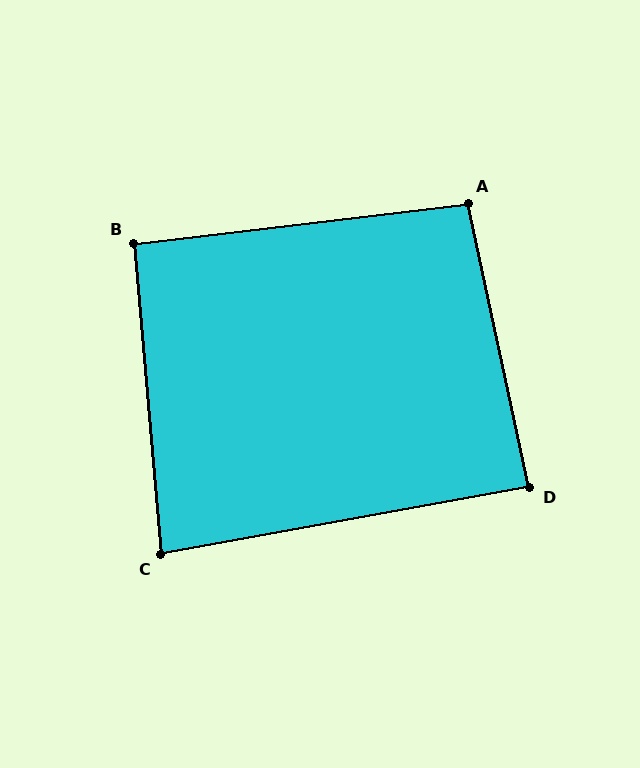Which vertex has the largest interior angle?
A, at approximately 95 degrees.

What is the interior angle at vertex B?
Approximately 92 degrees (approximately right).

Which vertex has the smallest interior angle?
C, at approximately 85 degrees.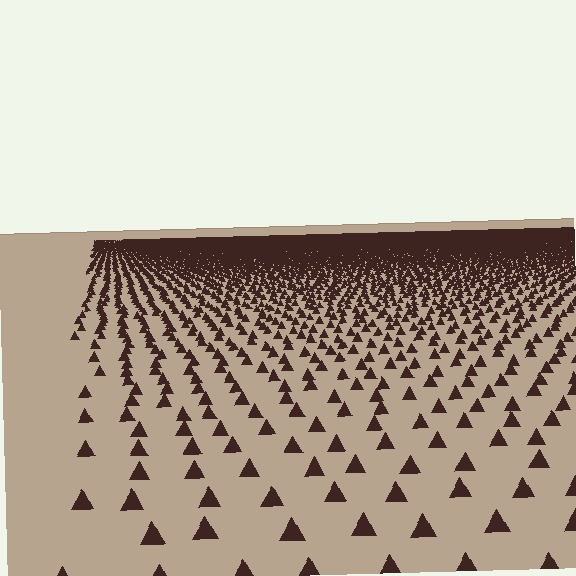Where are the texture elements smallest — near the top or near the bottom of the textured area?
Near the top.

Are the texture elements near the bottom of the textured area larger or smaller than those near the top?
Larger. Near the bottom, elements are closer to the viewer and appear at a bigger on-screen size.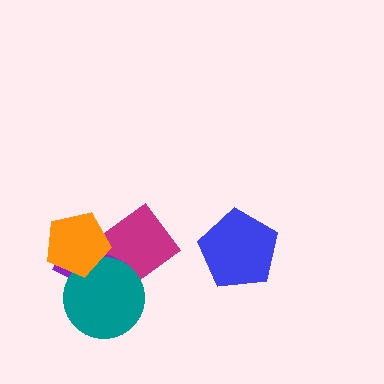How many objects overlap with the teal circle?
3 objects overlap with the teal circle.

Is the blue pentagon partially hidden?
No, no other shape covers it.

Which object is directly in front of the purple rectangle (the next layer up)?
The teal circle is directly in front of the purple rectangle.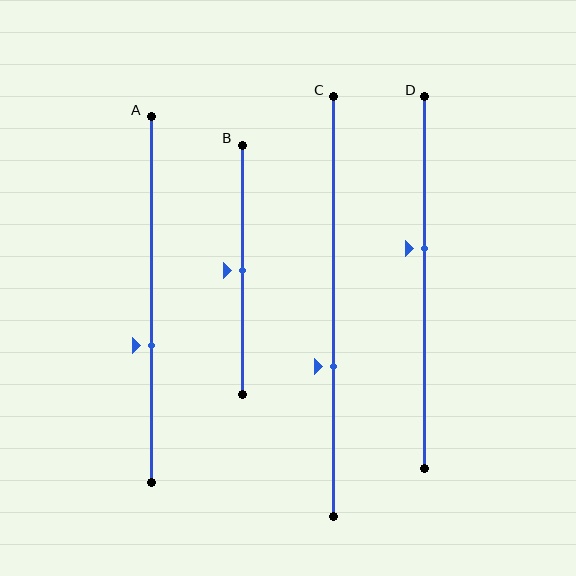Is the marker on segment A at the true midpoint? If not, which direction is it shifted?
No, the marker on segment A is shifted downward by about 12% of the segment length.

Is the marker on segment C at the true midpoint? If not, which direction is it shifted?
No, the marker on segment C is shifted downward by about 14% of the segment length.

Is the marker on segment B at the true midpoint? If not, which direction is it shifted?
Yes, the marker on segment B is at the true midpoint.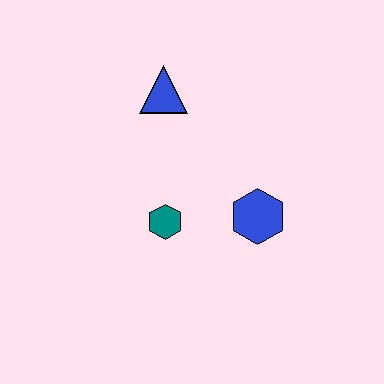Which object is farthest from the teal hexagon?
The blue triangle is farthest from the teal hexagon.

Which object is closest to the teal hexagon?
The blue hexagon is closest to the teal hexagon.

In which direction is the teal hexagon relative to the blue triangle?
The teal hexagon is below the blue triangle.